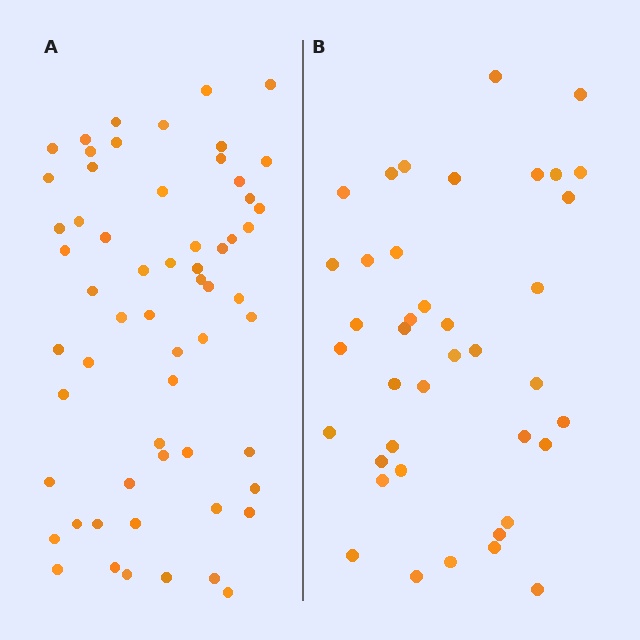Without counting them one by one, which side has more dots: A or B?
Region A (the left region) has more dots.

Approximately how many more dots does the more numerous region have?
Region A has approximately 20 more dots than region B.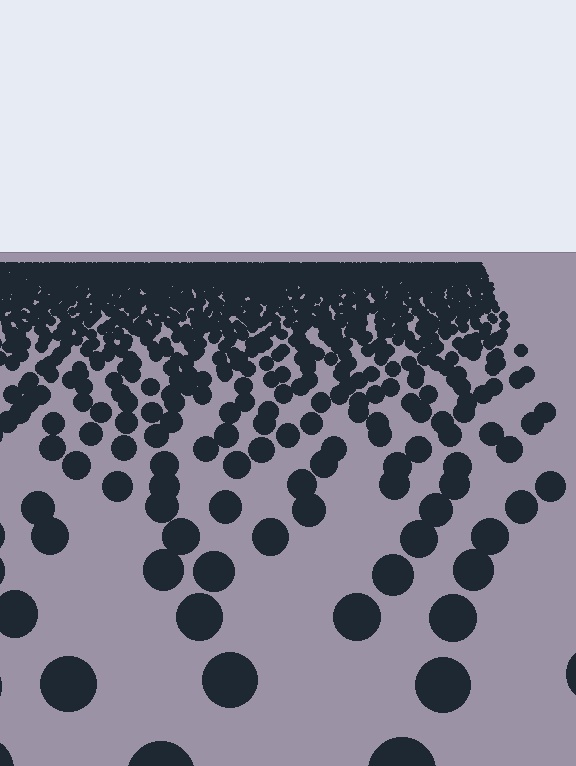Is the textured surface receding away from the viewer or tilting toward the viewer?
The surface is receding away from the viewer. Texture elements get smaller and denser toward the top.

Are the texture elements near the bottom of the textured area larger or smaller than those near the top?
Larger. Near the bottom, elements are closer to the viewer and appear at a bigger on-screen size.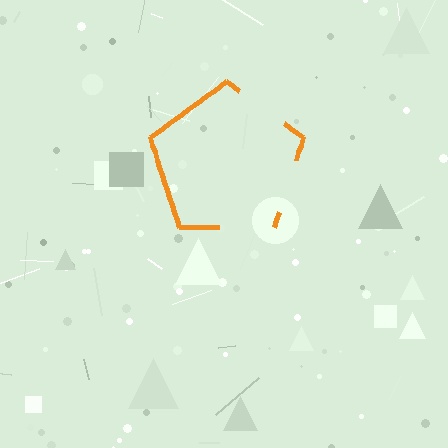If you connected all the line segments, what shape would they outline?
They would outline a pentagon.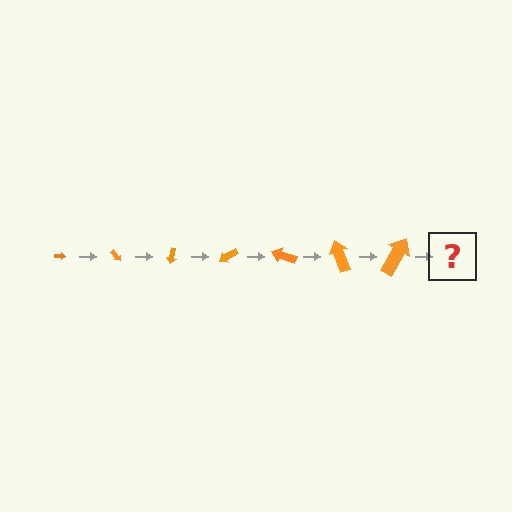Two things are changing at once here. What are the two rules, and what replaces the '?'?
The two rules are that the arrow grows larger each step and it rotates 50 degrees each step. The '?' should be an arrow, larger than the previous one and rotated 350 degrees from the start.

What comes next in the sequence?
The next element should be an arrow, larger than the previous one and rotated 350 degrees from the start.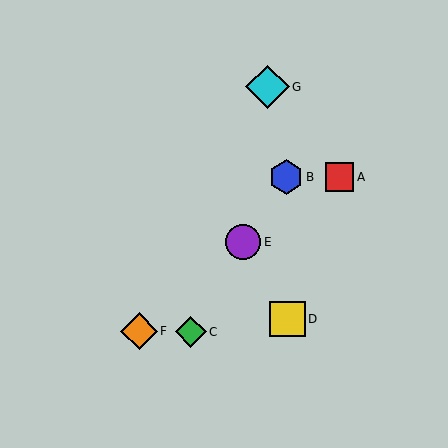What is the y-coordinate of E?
Object E is at y≈242.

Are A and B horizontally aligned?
Yes, both are at y≈177.